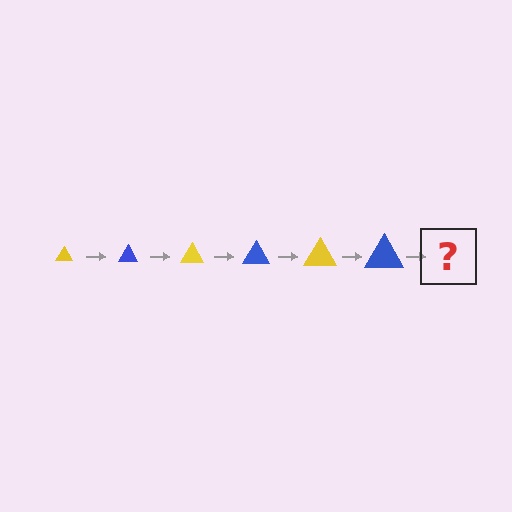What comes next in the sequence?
The next element should be a yellow triangle, larger than the previous one.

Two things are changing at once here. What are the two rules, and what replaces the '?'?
The two rules are that the triangle grows larger each step and the color cycles through yellow and blue. The '?' should be a yellow triangle, larger than the previous one.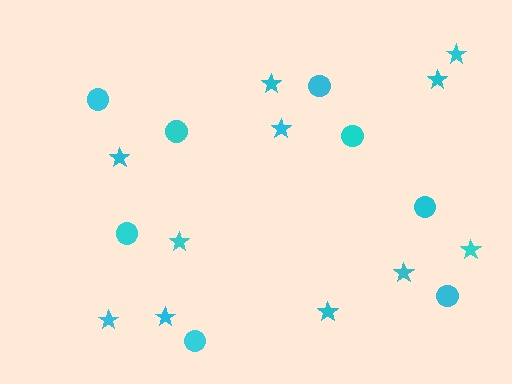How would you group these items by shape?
There are 2 groups: one group of circles (8) and one group of stars (11).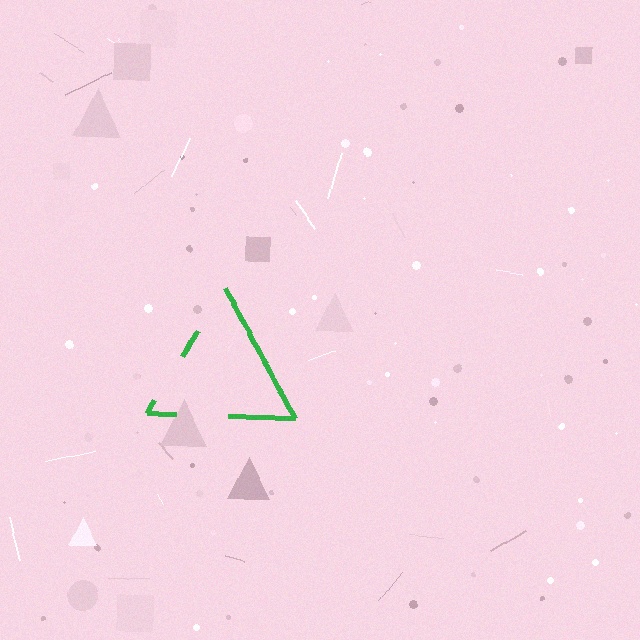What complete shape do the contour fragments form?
The contour fragments form a triangle.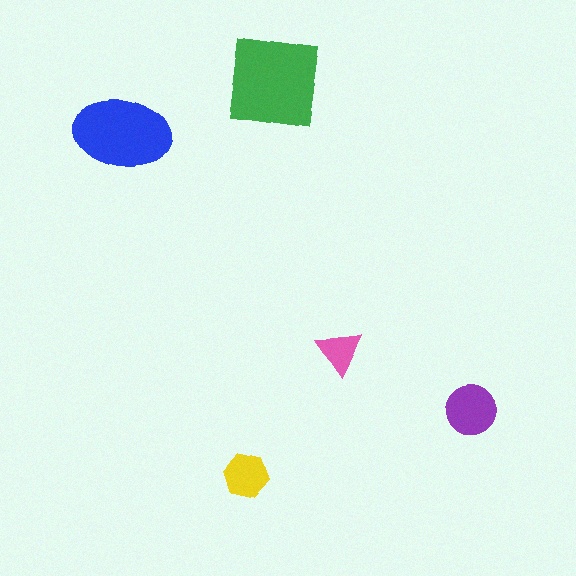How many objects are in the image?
There are 5 objects in the image.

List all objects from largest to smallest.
The green square, the blue ellipse, the purple circle, the yellow hexagon, the pink triangle.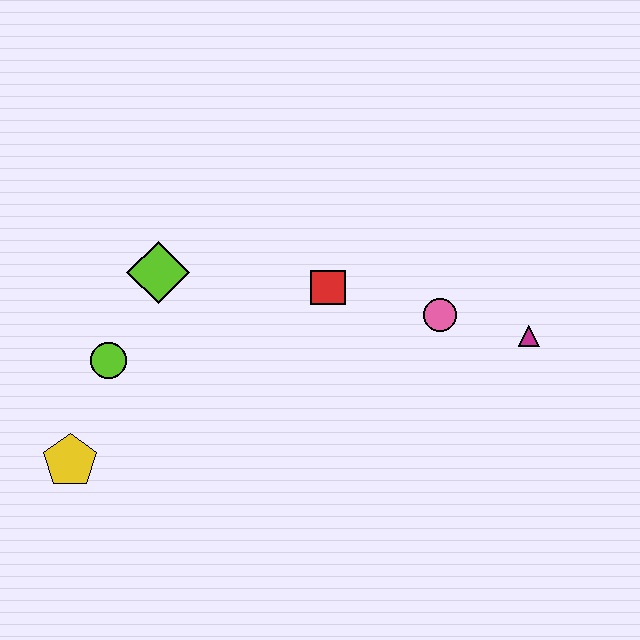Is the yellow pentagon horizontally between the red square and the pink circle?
No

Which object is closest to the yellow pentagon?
The lime circle is closest to the yellow pentagon.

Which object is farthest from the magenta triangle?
The yellow pentagon is farthest from the magenta triangle.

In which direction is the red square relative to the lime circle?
The red square is to the right of the lime circle.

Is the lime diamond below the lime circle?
No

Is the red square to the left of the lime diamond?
No